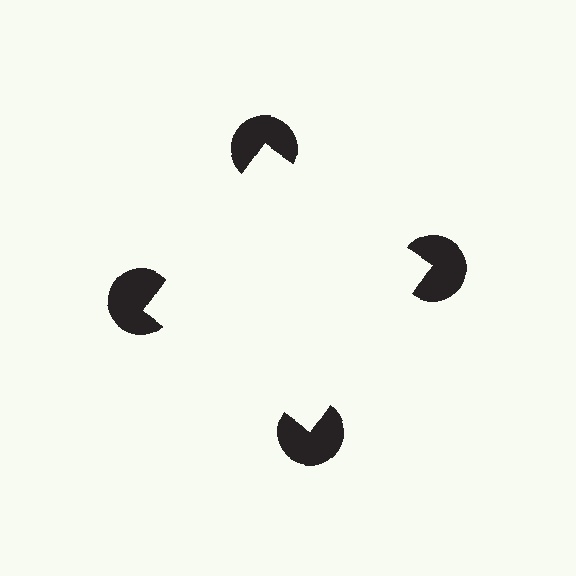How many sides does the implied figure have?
4 sides.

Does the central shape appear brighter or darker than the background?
It typically appears slightly brighter than the background, even though no actual brightness change is drawn.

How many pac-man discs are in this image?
There are 4 — one at each vertex of the illusory square.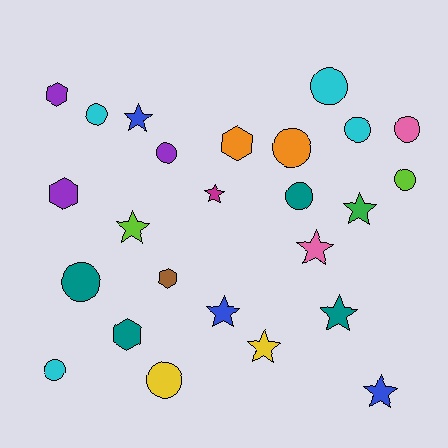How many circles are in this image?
There are 11 circles.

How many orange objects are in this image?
There are 2 orange objects.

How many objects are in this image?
There are 25 objects.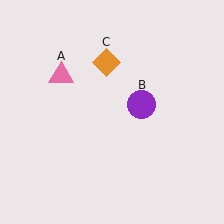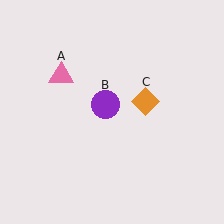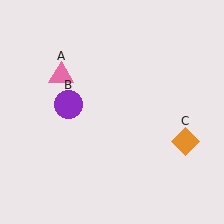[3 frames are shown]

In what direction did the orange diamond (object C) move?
The orange diamond (object C) moved down and to the right.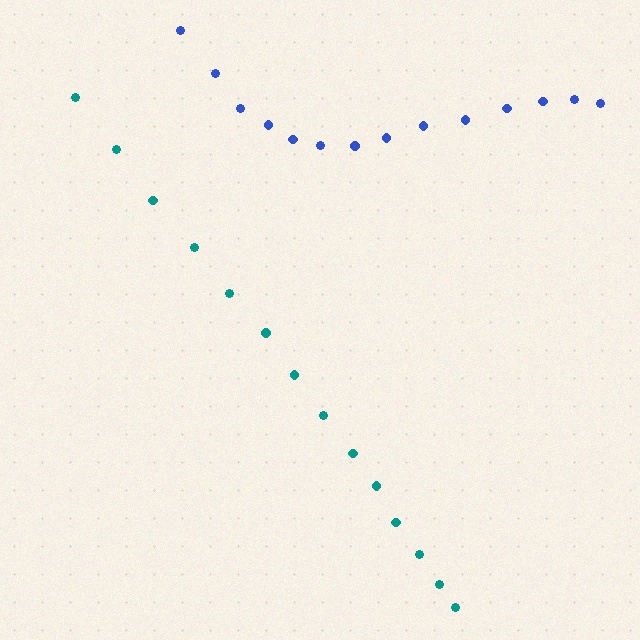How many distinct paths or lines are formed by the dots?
There are 2 distinct paths.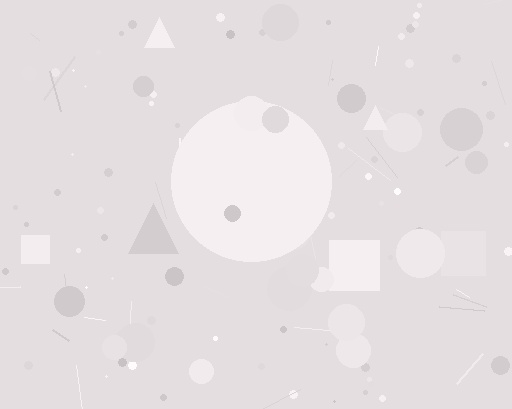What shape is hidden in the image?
A circle is hidden in the image.